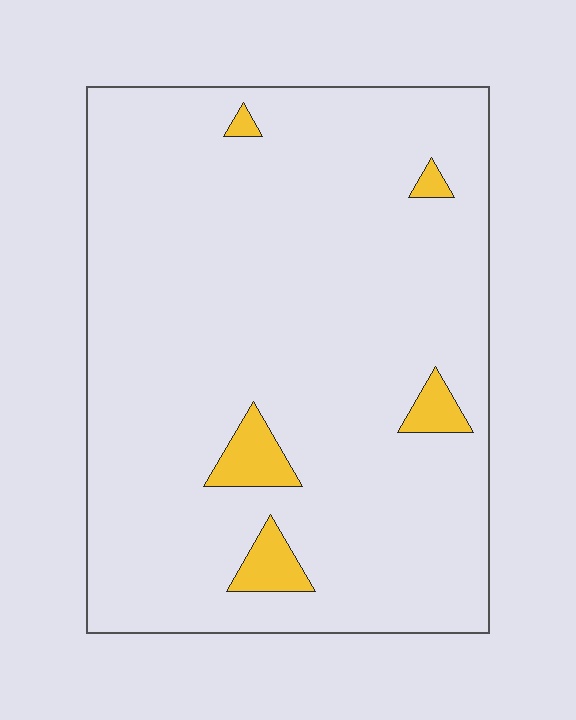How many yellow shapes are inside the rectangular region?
5.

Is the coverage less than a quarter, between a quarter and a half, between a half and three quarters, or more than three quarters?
Less than a quarter.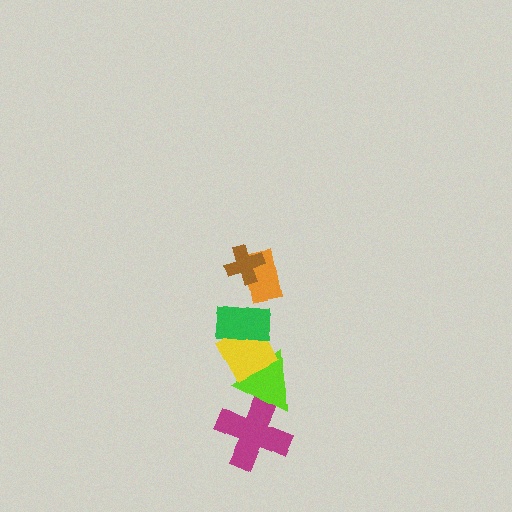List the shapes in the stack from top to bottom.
From top to bottom: the brown cross, the orange rectangle, the green rectangle, the yellow diamond, the lime triangle, the magenta cross.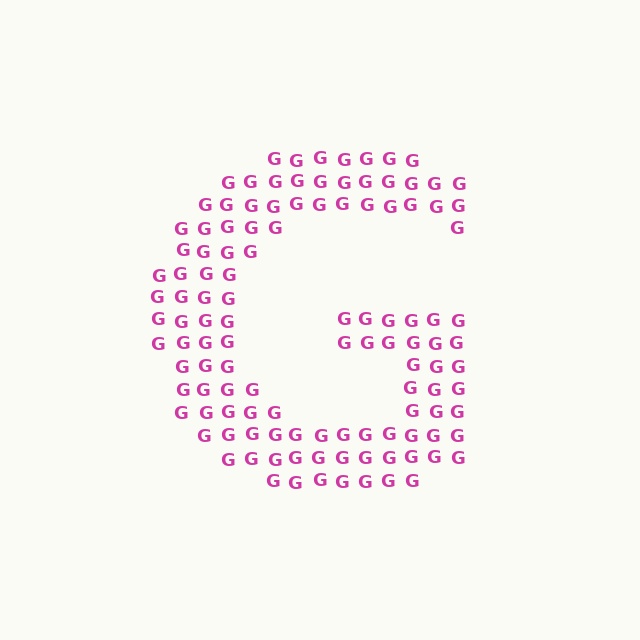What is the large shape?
The large shape is the letter G.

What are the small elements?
The small elements are letter G's.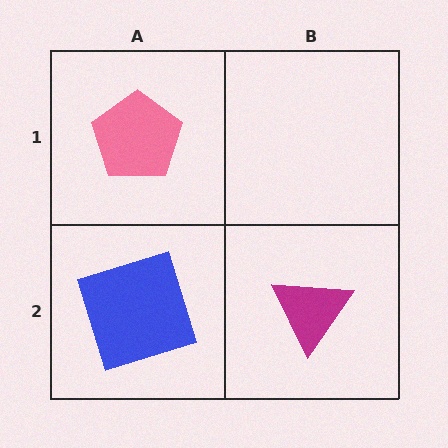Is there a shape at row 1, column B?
No, that cell is empty.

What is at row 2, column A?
A blue square.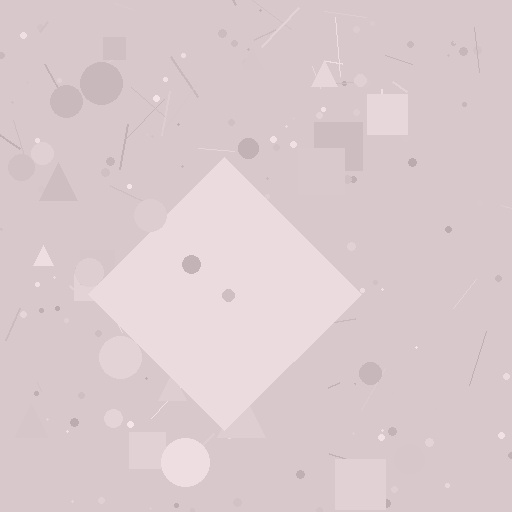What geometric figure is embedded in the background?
A diamond is embedded in the background.